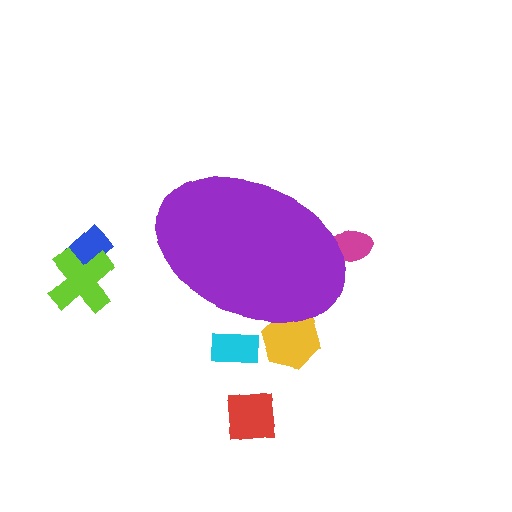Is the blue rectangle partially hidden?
No, the blue rectangle is fully visible.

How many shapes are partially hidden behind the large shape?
3 shapes are partially hidden.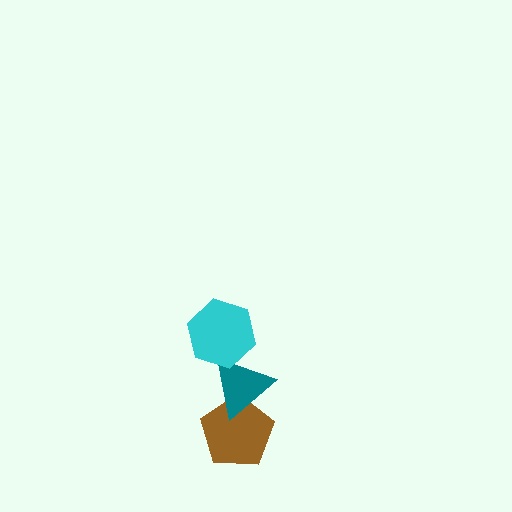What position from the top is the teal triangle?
The teal triangle is 2nd from the top.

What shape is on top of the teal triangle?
The cyan hexagon is on top of the teal triangle.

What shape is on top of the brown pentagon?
The teal triangle is on top of the brown pentagon.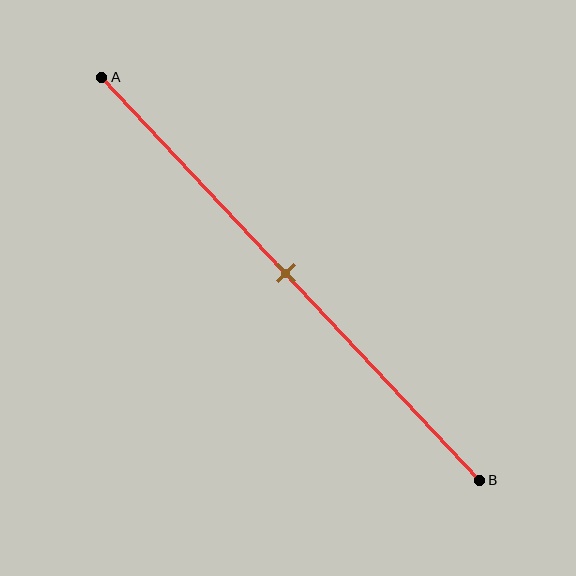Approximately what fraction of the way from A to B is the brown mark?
The brown mark is approximately 50% of the way from A to B.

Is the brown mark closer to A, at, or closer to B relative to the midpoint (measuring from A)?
The brown mark is approximately at the midpoint of segment AB.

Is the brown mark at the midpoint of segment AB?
Yes, the mark is approximately at the midpoint.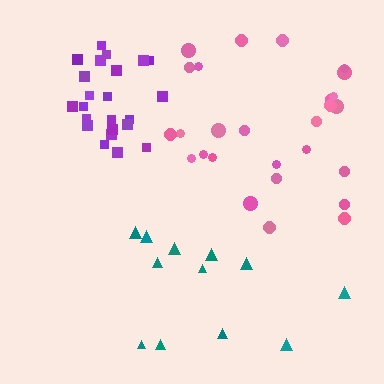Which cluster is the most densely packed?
Purple.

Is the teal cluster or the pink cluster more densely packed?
Pink.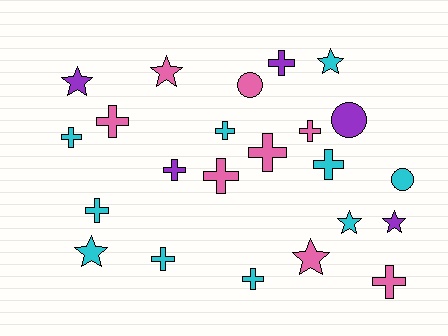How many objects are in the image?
There are 23 objects.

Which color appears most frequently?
Cyan, with 10 objects.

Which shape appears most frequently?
Cross, with 13 objects.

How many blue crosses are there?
There are no blue crosses.